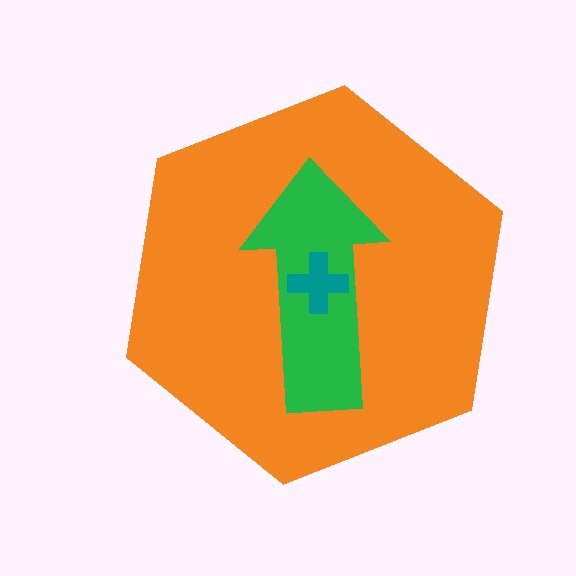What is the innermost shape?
The teal cross.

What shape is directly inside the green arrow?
The teal cross.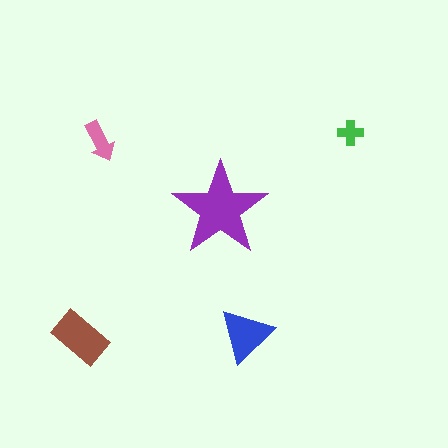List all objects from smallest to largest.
The green cross, the pink arrow, the blue triangle, the brown rectangle, the purple star.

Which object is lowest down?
The brown rectangle is bottommost.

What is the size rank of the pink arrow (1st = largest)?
4th.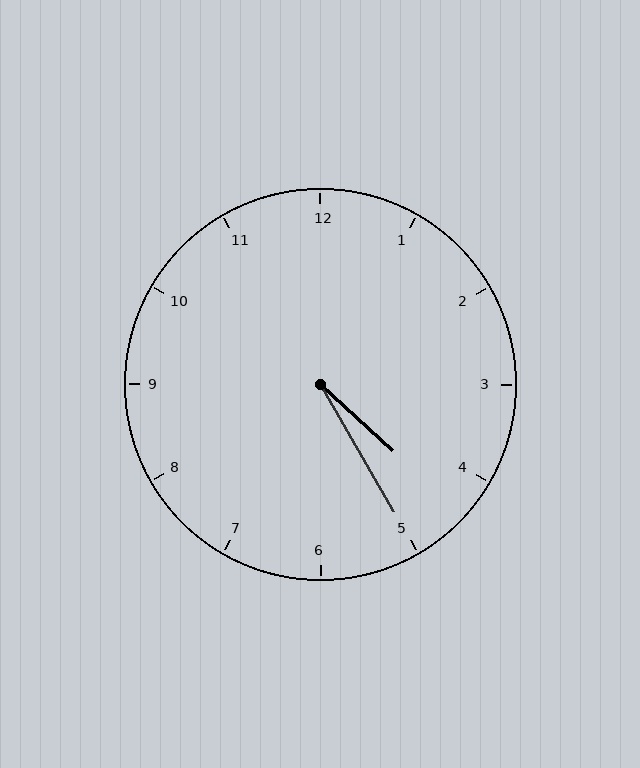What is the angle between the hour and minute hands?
Approximately 18 degrees.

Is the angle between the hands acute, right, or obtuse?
It is acute.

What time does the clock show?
4:25.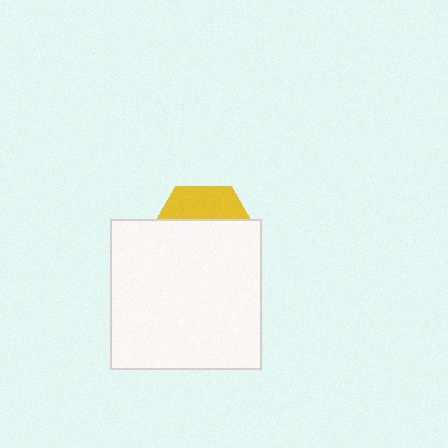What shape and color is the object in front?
The object in front is a white square.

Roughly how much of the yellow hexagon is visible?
A small part of it is visible (roughly 30%).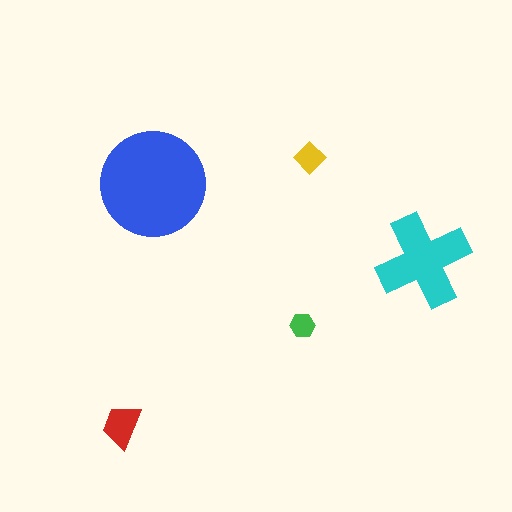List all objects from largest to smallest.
The blue circle, the cyan cross, the red trapezoid, the yellow diamond, the green hexagon.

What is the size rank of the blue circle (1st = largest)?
1st.